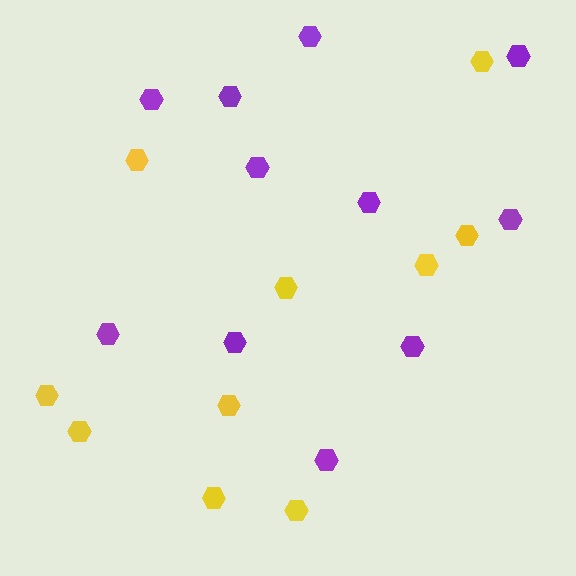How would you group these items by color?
There are 2 groups: one group of purple hexagons (11) and one group of yellow hexagons (10).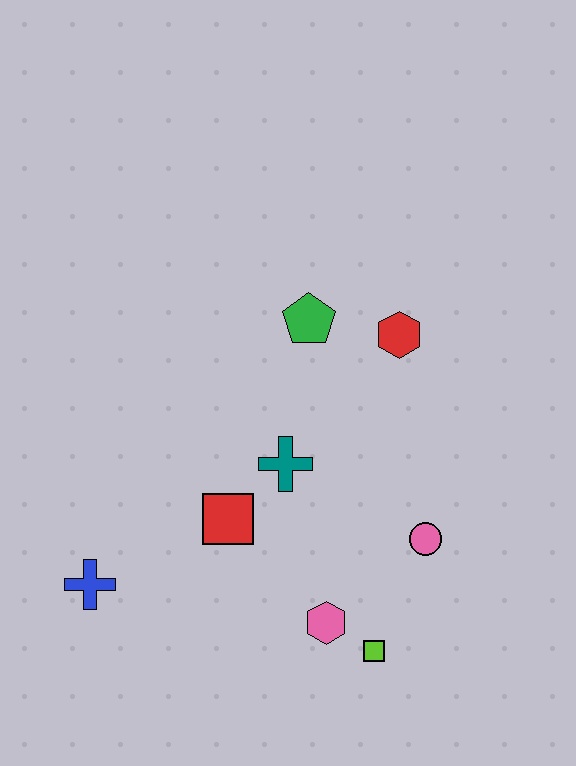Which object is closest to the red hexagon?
The green pentagon is closest to the red hexagon.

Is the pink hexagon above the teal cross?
No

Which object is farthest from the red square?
The red hexagon is farthest from the red square.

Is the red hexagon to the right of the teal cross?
Yes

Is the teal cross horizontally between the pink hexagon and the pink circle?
No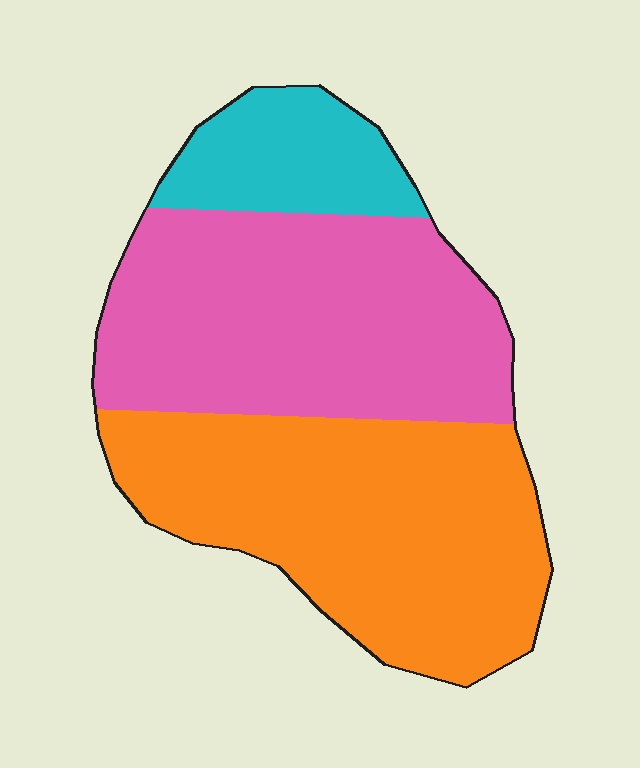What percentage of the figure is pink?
Pink takes up about two fifths (2/5) of the figure.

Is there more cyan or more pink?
Pink.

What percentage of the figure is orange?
Orange covers around 45% of the figure.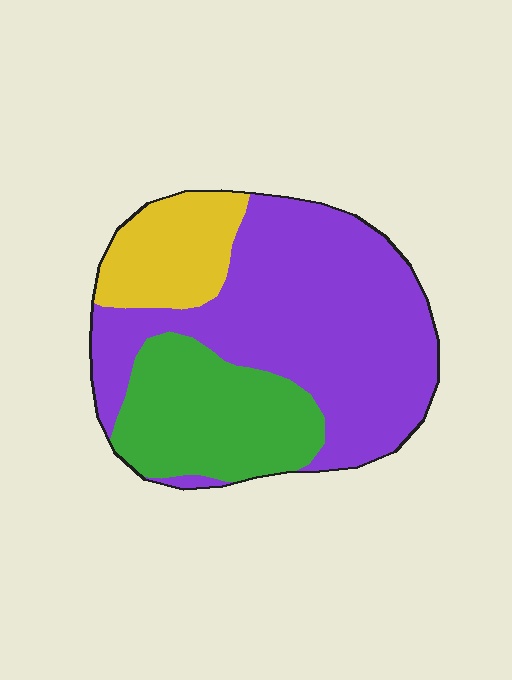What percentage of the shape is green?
Green covers around 25% of the shape.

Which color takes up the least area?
Yellow, at roughly 15%.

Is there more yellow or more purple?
Purple.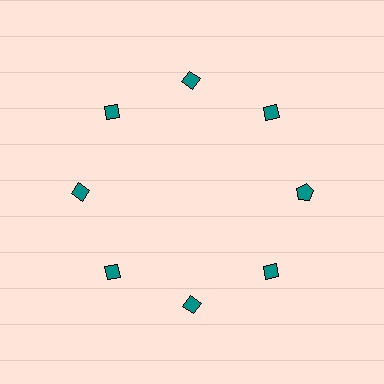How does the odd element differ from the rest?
It has a different shape: pentagon instead of diamond.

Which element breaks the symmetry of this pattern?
The teal pentagon at roughly the 3 o'clock position breaks the symmetry. All other shapes are teal diamonds.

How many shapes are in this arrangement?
There are 8 shapes arranged in a ring pattern.